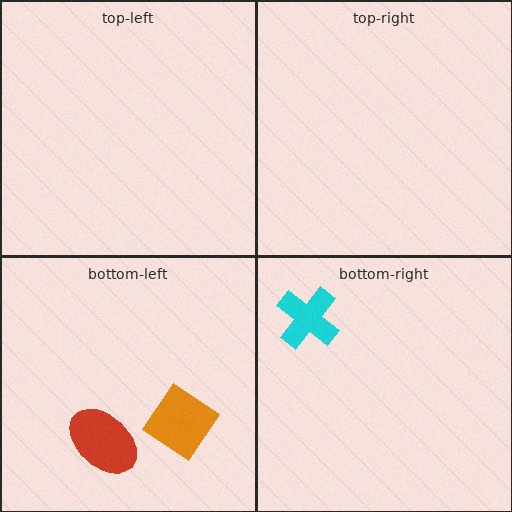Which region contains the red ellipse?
The bottom-left region.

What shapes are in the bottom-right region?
The cyan cross.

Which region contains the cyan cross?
The bottom-right region.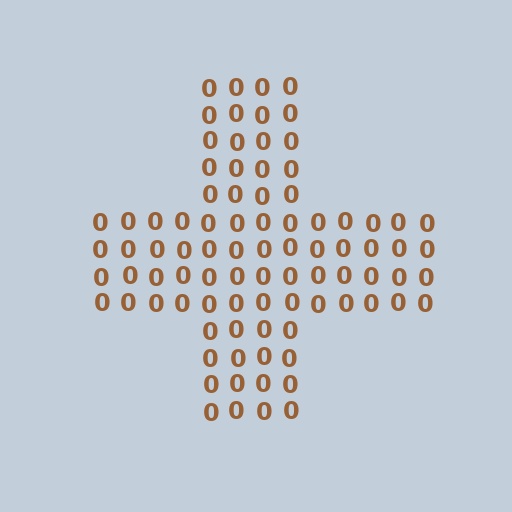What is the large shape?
The large shape is a cross.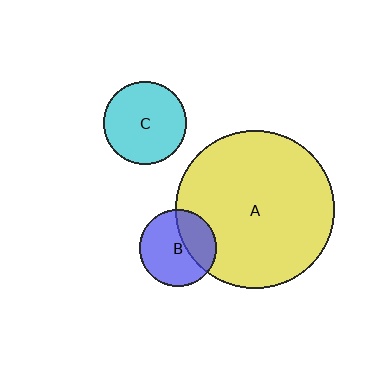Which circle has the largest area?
Circle A (yellow).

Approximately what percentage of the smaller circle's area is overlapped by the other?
Approximately 35%.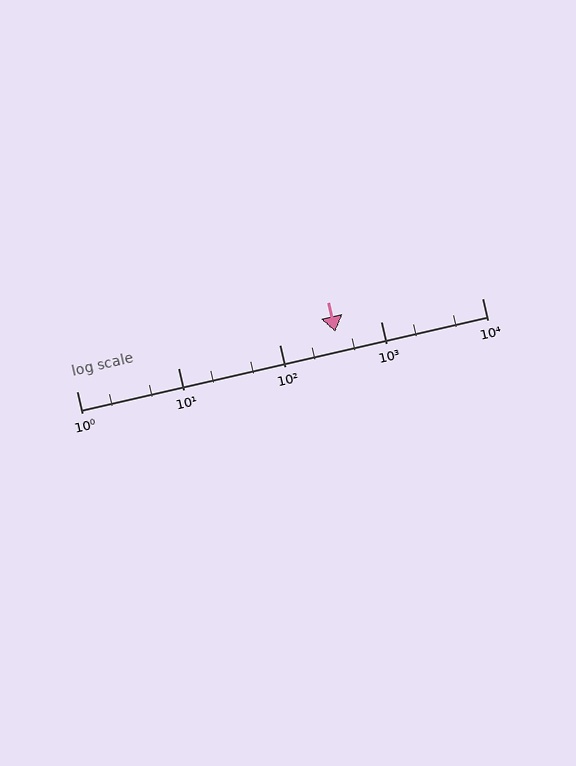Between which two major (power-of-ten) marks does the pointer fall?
The pointer is between 100 and 1000.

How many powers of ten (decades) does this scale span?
The scale spans 4 decades, from 1 to 10000.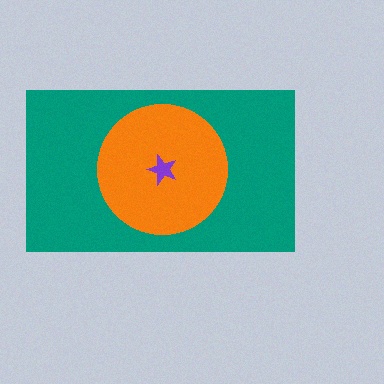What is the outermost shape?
The teal rectangle.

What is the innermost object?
The purple star.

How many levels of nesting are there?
3.